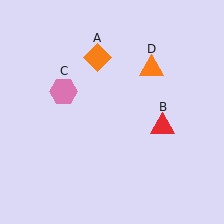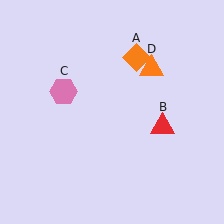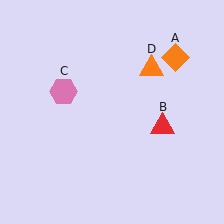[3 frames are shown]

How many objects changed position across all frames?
1 object changed position: orange diamond (object A).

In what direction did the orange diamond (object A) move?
The orange diamond (object A) moved right.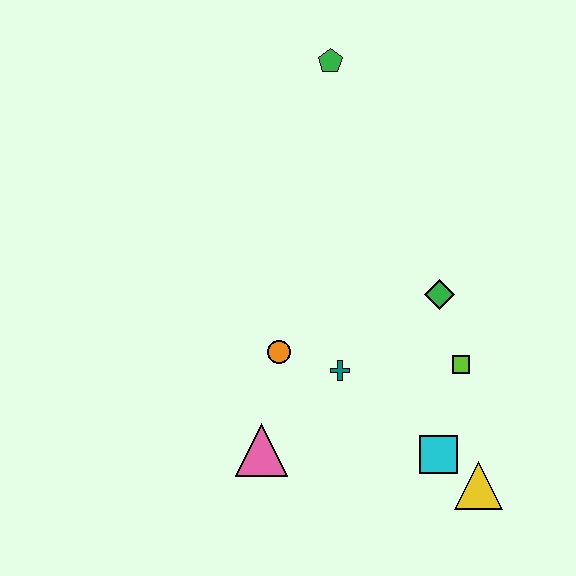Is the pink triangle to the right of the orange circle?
No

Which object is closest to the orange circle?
The teal cross is closest to the orange circle.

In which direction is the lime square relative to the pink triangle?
The lime square is to the right of the pink triangle.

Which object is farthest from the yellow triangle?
The green pentagon is farthest from the yellow triangle.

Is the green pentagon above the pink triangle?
Yes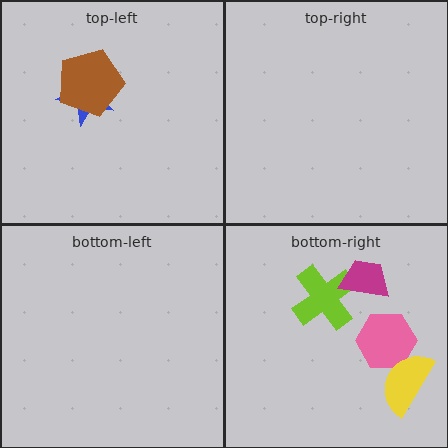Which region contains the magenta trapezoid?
The bottom-right region.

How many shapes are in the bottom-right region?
4.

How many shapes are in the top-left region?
2.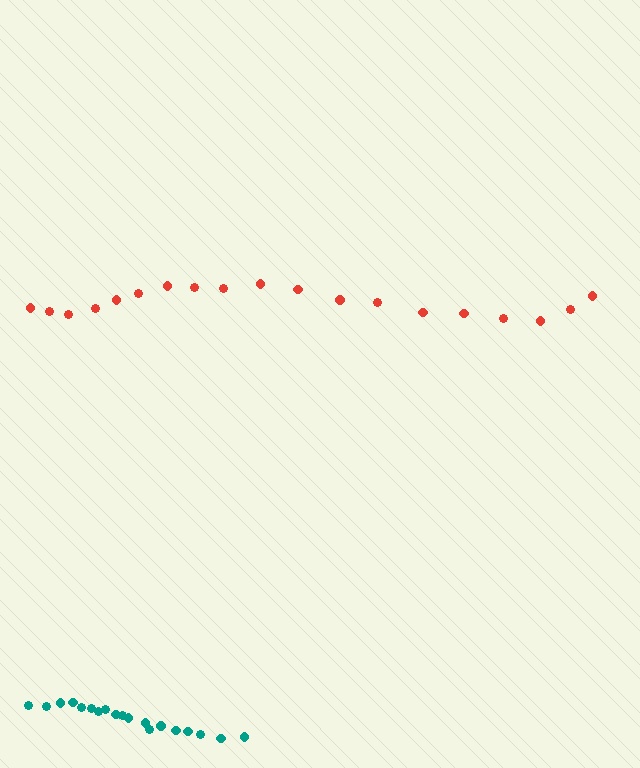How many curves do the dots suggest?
There are 2 distinct paths.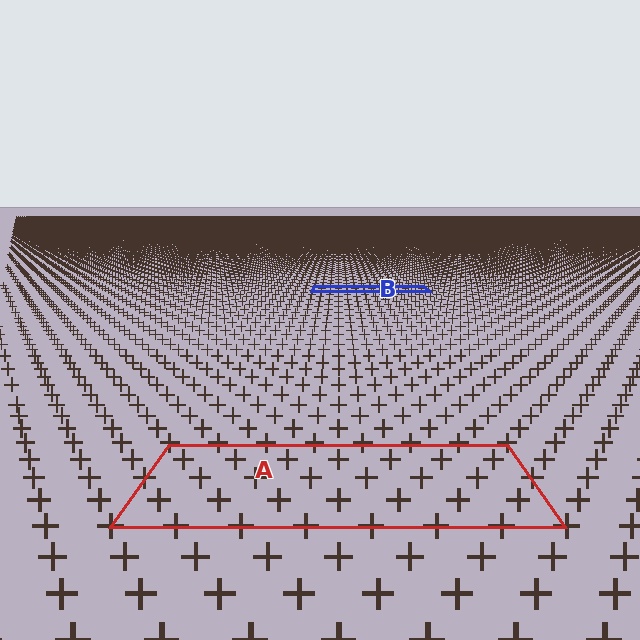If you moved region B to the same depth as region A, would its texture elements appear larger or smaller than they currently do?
They would appear larger. At a closer depth, the same texture elements are projected at a bigger on-screen size.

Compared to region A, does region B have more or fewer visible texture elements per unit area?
Region B has more texture elements per unit area — they are packed more densely because it is farther away.